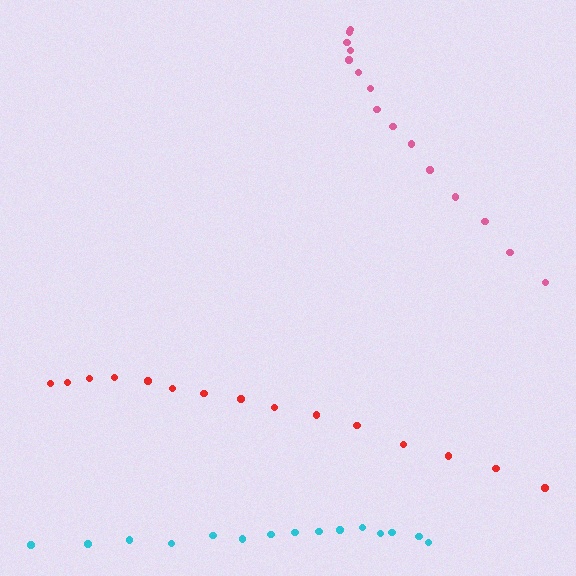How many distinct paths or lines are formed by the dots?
There are 3 distinct paths.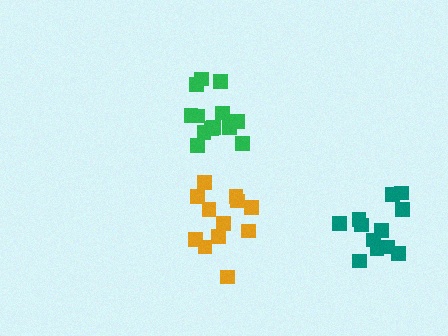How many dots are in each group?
Group 1: 12 dots, Group 2: 13 dots, Group 3: 12 dots (37 total).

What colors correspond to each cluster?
The clusters are colored: teal, green, orange.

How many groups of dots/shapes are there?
There are 3 groups.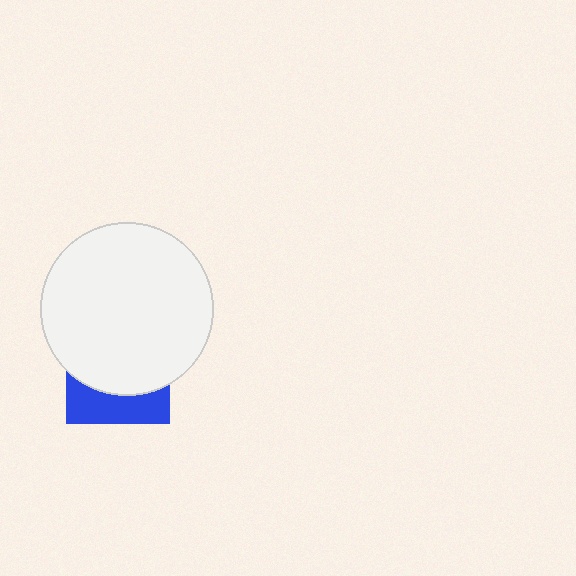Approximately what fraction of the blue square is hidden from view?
Roughly 68% of the blue square is hidden behind the white circle.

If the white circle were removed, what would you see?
You would see the complete blue square.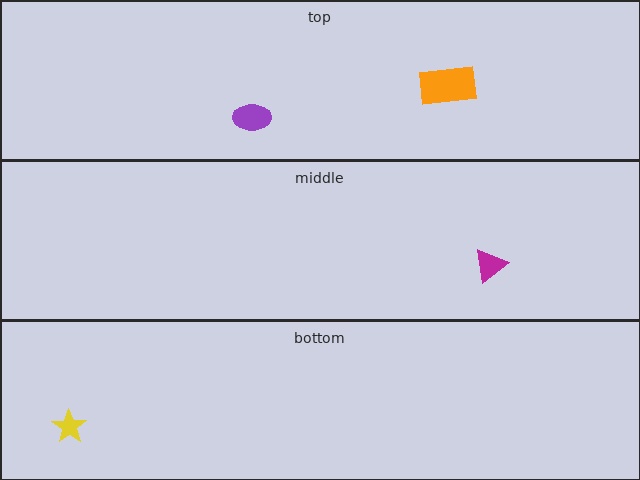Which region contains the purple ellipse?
The top region.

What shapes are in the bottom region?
The yellow star.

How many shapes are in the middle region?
1.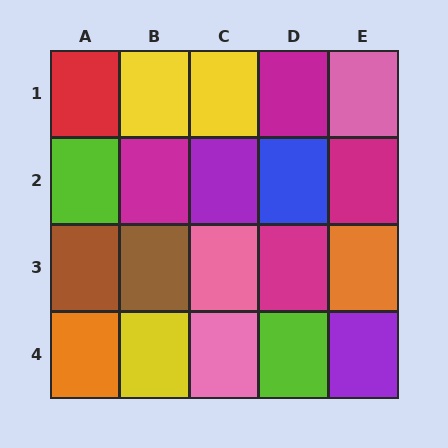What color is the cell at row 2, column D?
Blue.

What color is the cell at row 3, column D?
Magenta.